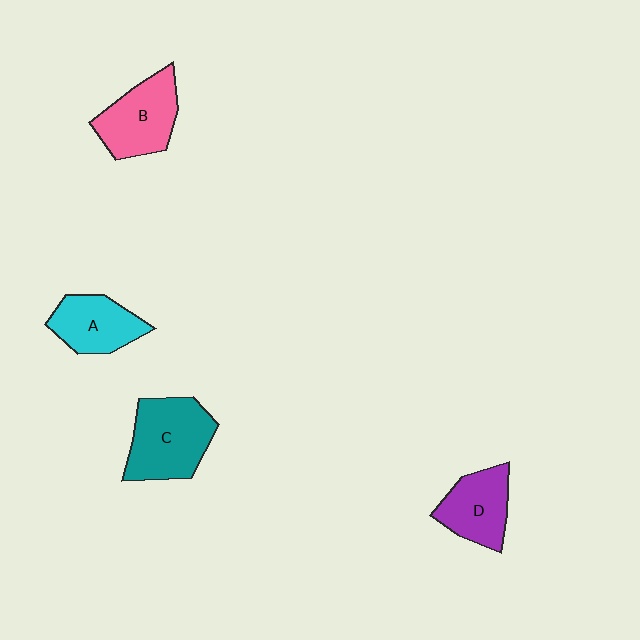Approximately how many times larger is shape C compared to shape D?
Approximately 1.4 times.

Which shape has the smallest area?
Shape A (cyan).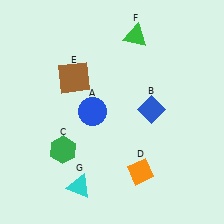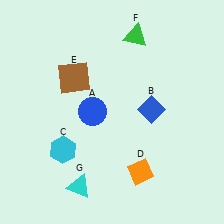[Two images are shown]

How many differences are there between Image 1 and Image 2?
There is 1 difference between the two images.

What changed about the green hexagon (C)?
In Image 1, C is green. In Image 2, it changed to cyan.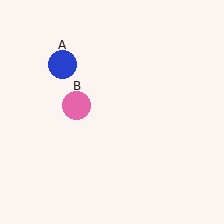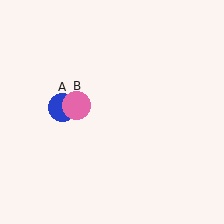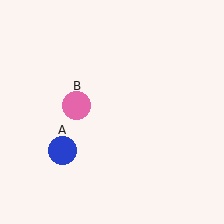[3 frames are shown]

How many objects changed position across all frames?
1 object changed position: blue circle (object A).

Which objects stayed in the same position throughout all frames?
Pink circle (object B) remained stationary.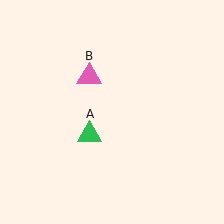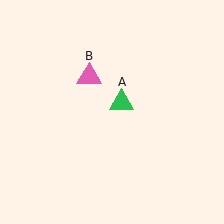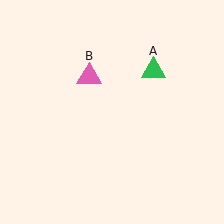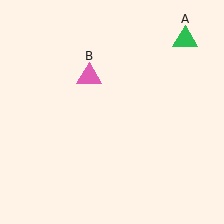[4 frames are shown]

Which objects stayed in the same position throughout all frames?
Pink triangle (object B) remained stationary.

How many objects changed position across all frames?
1 object changed position: green triangle (object A).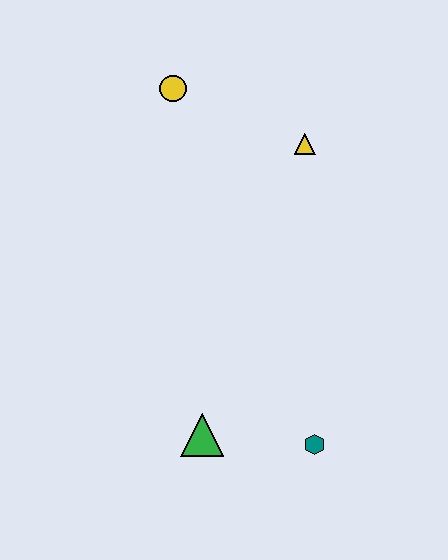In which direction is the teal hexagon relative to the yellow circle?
The teal hexagon is below the yellow circle.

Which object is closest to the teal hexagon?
The green triangle is closest to the teal hexagon.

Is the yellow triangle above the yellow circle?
No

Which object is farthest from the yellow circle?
The teal hexagon is farthest from the yellow circle.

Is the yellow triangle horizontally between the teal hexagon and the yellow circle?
Yes